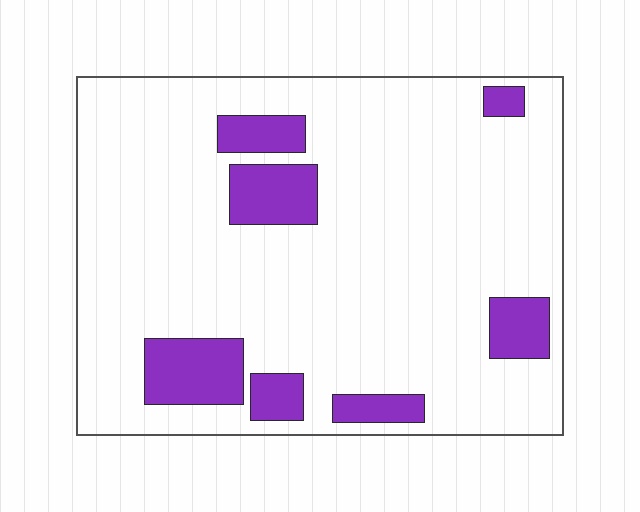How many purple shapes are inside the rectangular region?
7.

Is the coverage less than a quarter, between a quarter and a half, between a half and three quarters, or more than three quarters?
Less than a quarter.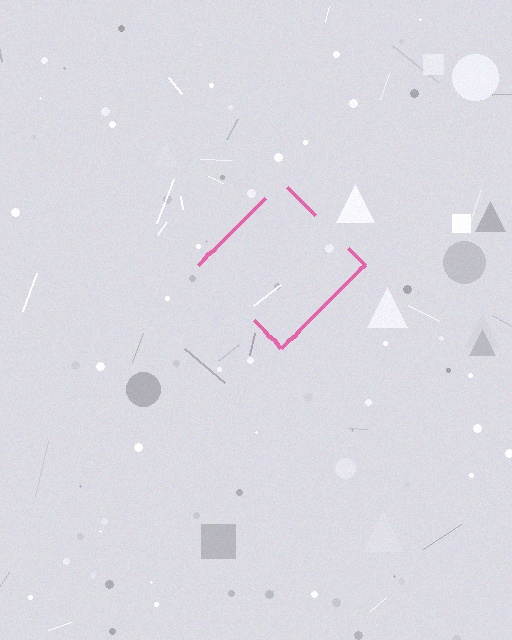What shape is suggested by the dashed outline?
The dashed outline suggests a diamond.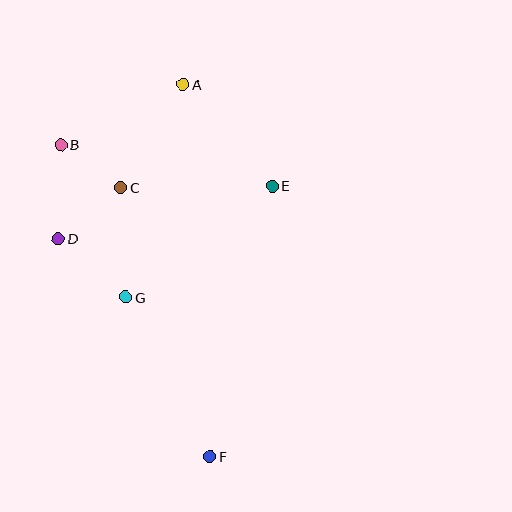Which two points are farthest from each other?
Points A and F are farthest from each other.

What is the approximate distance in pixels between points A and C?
The distance between A and C is approximately 120 pixels.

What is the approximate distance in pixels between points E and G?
The distance between E and G is approximately 184 pixels.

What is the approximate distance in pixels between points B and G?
The distance between B and G is approximately 166 pixels.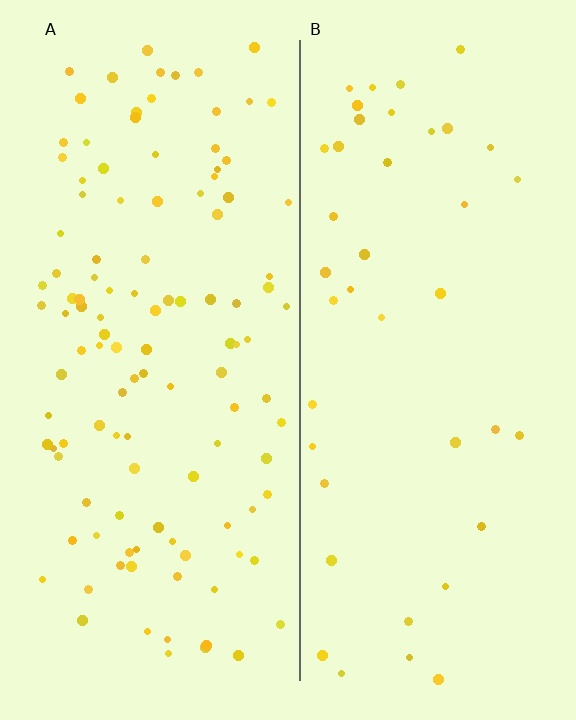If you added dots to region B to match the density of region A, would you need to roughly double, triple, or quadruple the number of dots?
Approximately triple.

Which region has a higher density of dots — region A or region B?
A (the left).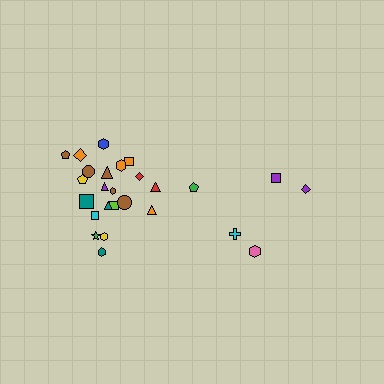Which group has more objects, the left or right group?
The left group.